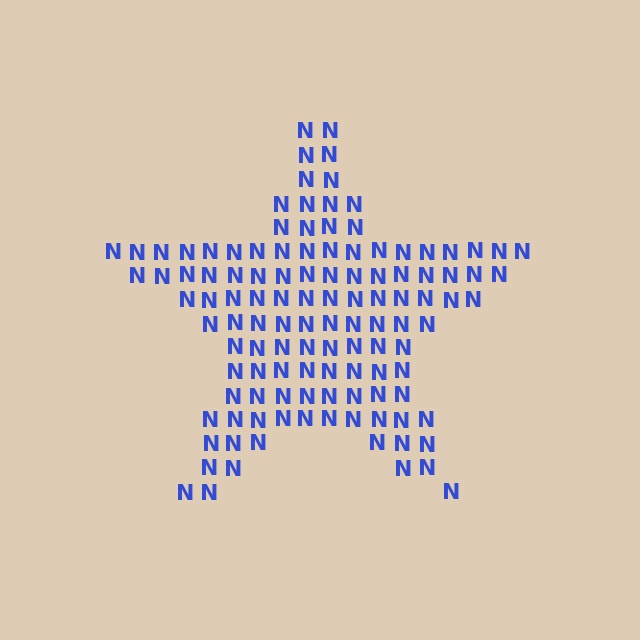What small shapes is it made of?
It is made of small letter N's.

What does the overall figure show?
The overall figure shows a star.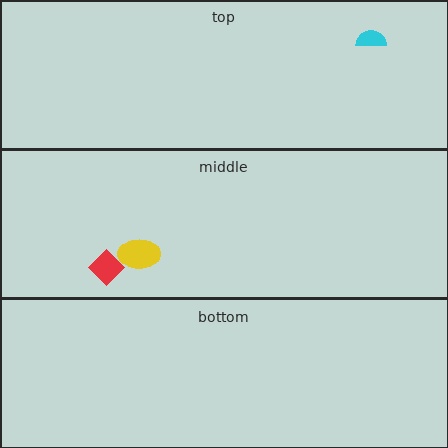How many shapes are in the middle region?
2.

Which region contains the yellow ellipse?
The middle region.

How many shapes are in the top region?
1.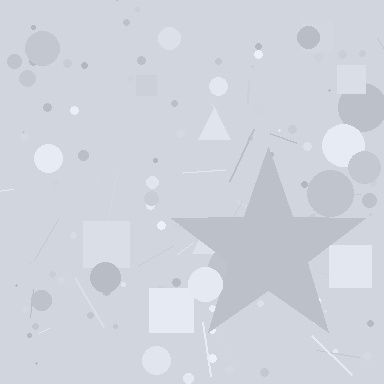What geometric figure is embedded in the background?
A star is embedded in the background.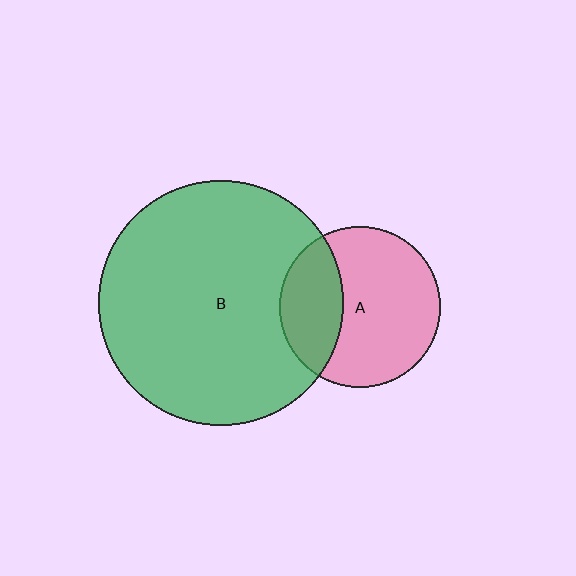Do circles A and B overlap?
Yes.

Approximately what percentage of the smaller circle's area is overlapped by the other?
Approximately 30%.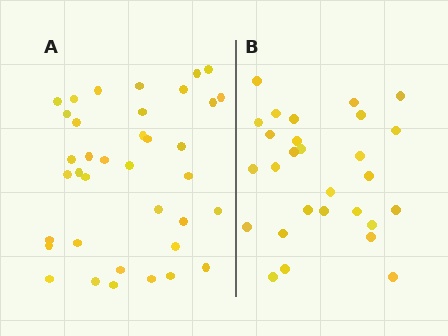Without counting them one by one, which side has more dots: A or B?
Region A (the left region) has more dots.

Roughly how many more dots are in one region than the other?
Region A has roughly 8 or so more dots than region B.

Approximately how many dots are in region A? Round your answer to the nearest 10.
About 40 dots. (The exact count is 37, which rounds to 40.)